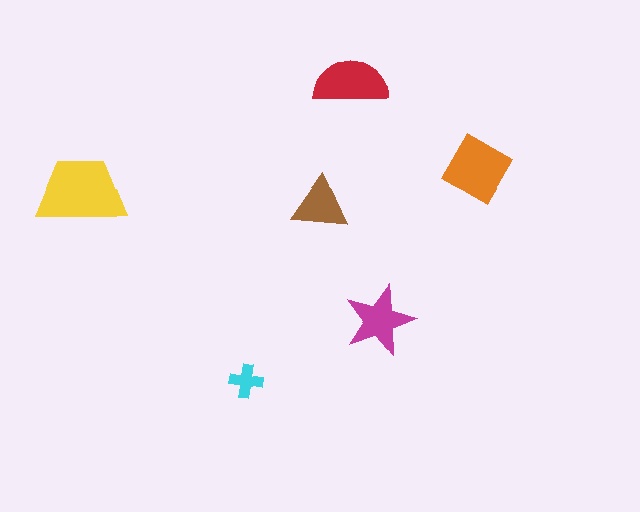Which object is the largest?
The yellow trapezoid.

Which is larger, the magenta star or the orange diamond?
The orange diamond.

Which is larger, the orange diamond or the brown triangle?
The orange diamond.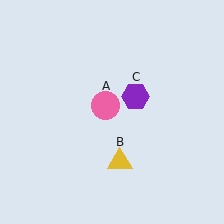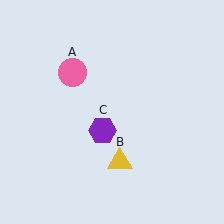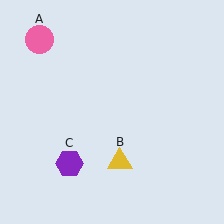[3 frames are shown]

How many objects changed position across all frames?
2 objects changed position: pink circle (object A), purple hexagon (object C).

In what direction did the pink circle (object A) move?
The pink circle (object A) moved up and to the left.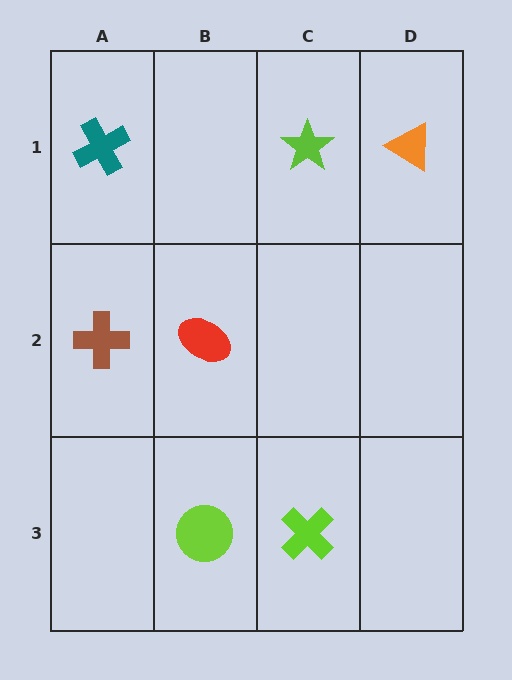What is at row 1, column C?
A lime star.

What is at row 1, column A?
A teal cross.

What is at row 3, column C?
A lime cross.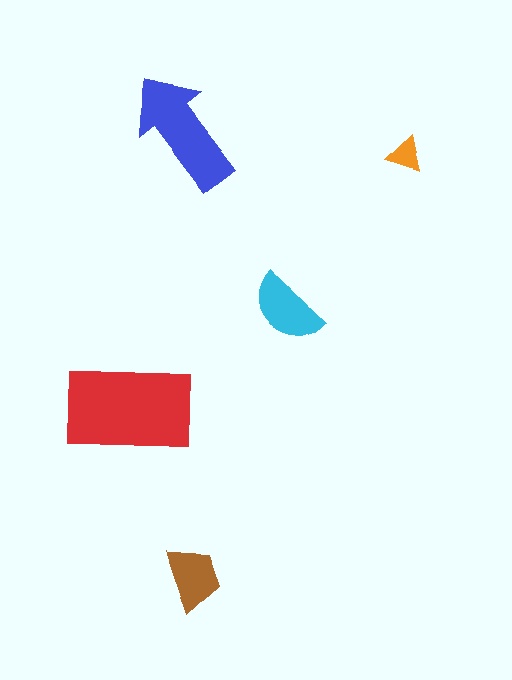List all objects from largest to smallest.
The red rectangle, the blue arrow, the cyan semicircle, the brown trapezoid, the orange triangle.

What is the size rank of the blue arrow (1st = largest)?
2nd.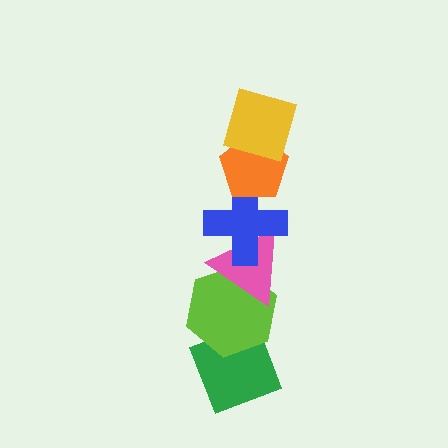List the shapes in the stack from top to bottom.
From top to bottom: the yellow diamond, the orange pentagon, the blue cross, the pink triangle, the lime hexagon, the green diamond.